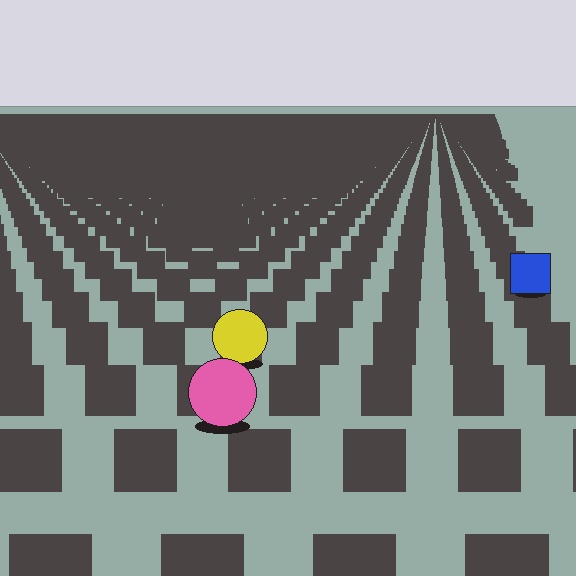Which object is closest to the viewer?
The pink circle is closest. The texture marks near it are larger and more spread out.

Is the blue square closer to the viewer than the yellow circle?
No. The yellow circle is closer — you can tell from the texture gradient: the ground texture is coarser near it.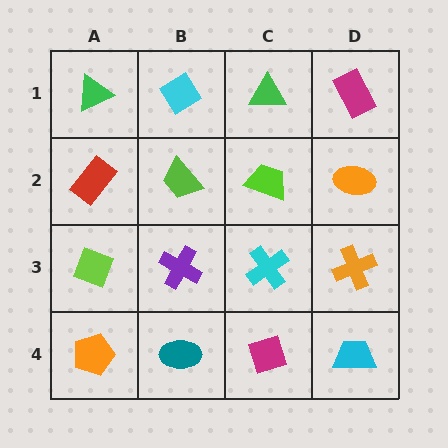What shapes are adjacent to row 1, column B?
A lime trapezoid (row 2, column B), a green triangle (row 1, column A), a green triangle (row 1, column C).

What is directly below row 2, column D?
An orange cross.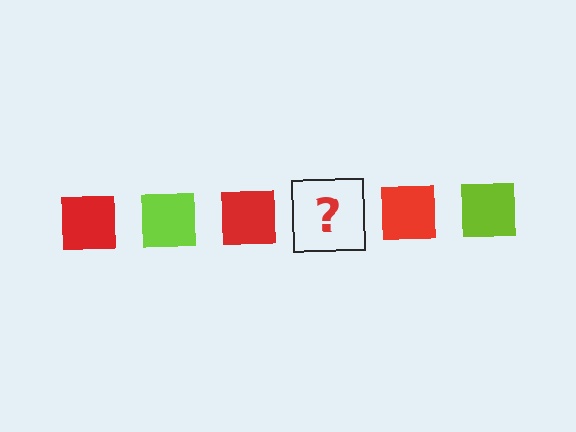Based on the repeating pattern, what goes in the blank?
The blank should be a lime square.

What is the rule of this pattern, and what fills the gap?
The rule is that the pattern cycles through red, lime squares. The gap should be filled with a lime square.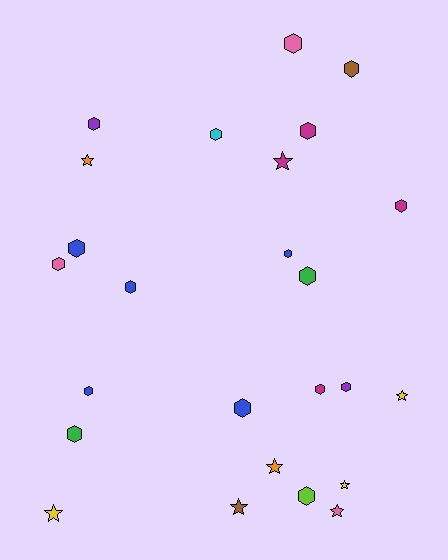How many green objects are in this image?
There are 2 green objects.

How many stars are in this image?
There are 8 stars.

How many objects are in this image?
There are 25 objects.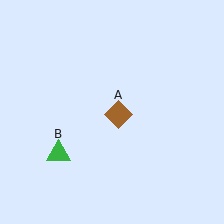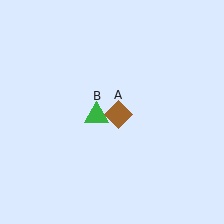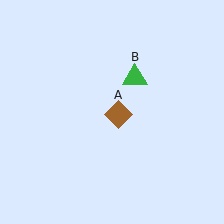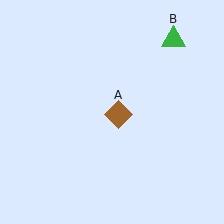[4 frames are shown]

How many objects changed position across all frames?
1 object changed position: green triangle (object B).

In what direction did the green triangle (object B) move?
The green triangle (object B) moved up and to the right.